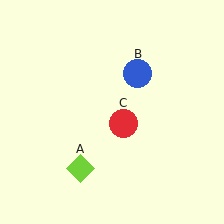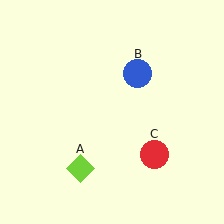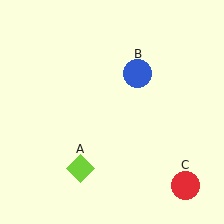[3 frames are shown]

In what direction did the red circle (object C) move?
The red circle (object C) moved down and to the right.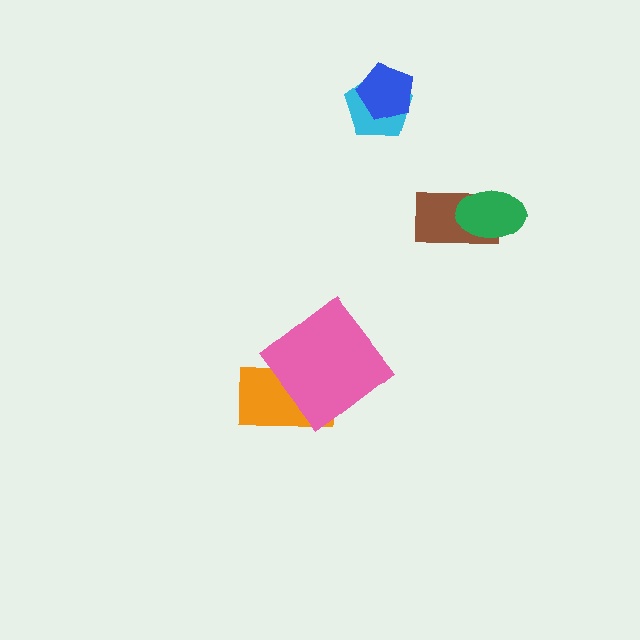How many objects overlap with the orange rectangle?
1 object overlaps with the orange rectangle.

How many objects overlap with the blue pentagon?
1 object overlaps with the blue pentagon.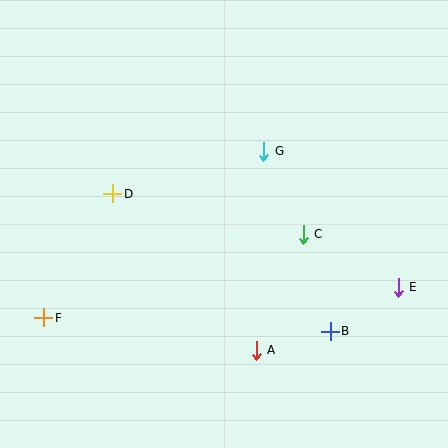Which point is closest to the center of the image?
Point C at (303, 234) is closest to the center.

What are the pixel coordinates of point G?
Point G is at (264, 151).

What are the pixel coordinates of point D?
Point D is at (113, 194).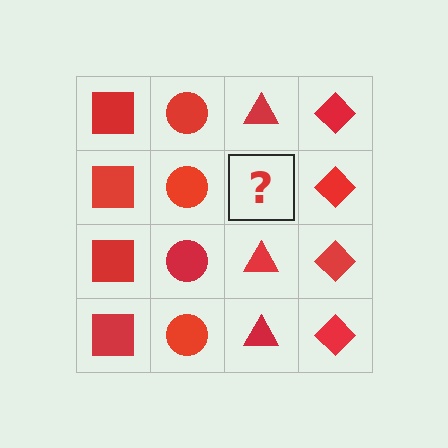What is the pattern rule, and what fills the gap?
The rule is that each column has a consistent shape. The gap should be filled with a red triangle.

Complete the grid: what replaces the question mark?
The question mark should be replaced with a red triangle.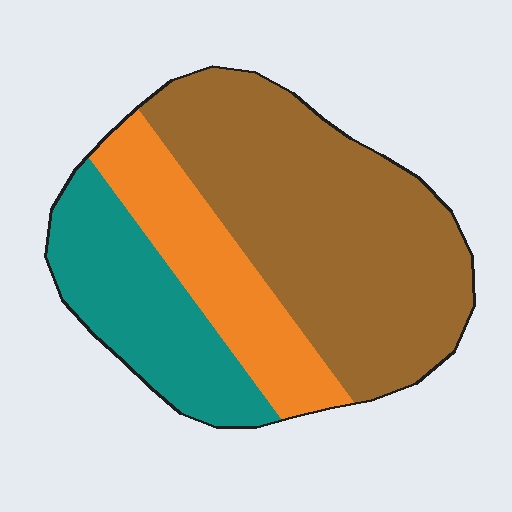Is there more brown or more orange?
Brown.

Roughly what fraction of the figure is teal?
Teal takes up about one quarter (1/4) of the figure.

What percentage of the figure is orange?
Orange covers around 20% of the figure.